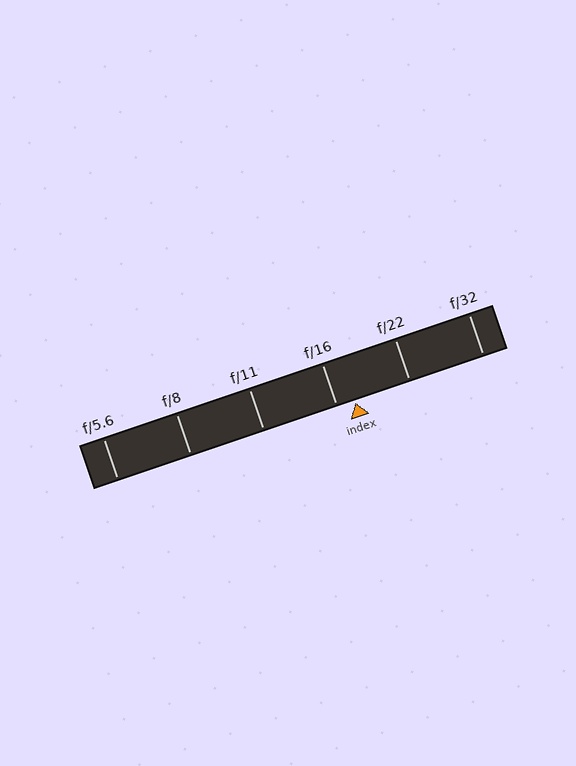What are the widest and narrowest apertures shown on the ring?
The widest aperture shown is f/5.6 and the narrowest is f/32.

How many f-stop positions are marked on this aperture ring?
There are 6 f-stop positions marked.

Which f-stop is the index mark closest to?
The index mark is closest to f/16.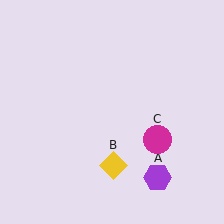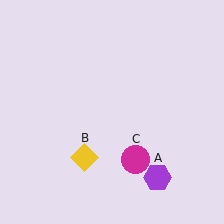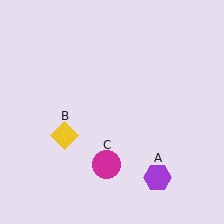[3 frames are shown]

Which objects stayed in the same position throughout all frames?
Purple hexagon (object A) remained stationary.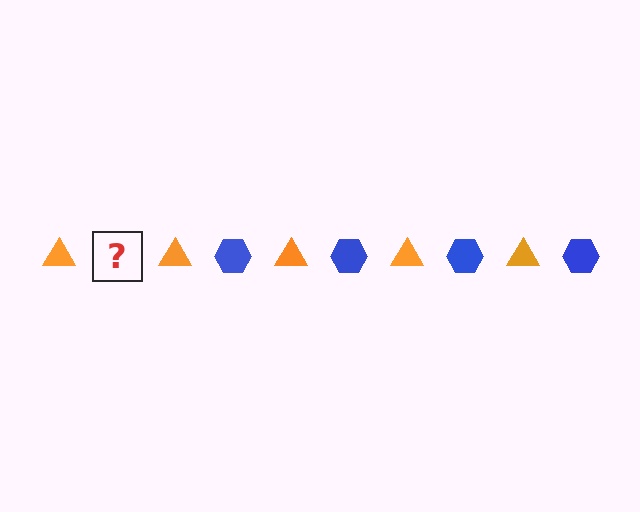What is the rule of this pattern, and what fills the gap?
The rule is that the pattern alternates between orange triangle and blue hexagon. The gap should be filled with a blue hexagon.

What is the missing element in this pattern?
The missing element is a blue hexagon.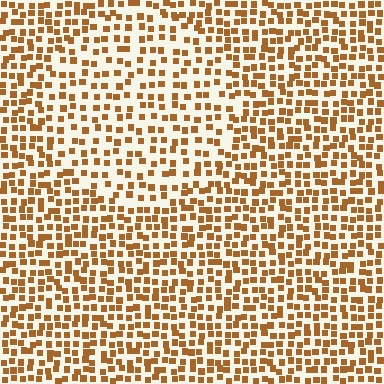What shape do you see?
I see a circle.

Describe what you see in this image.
The image contains small brown elements arranged at two different densities. A circle-shaped region is visible where the elements are less densely packed than the surrounding area.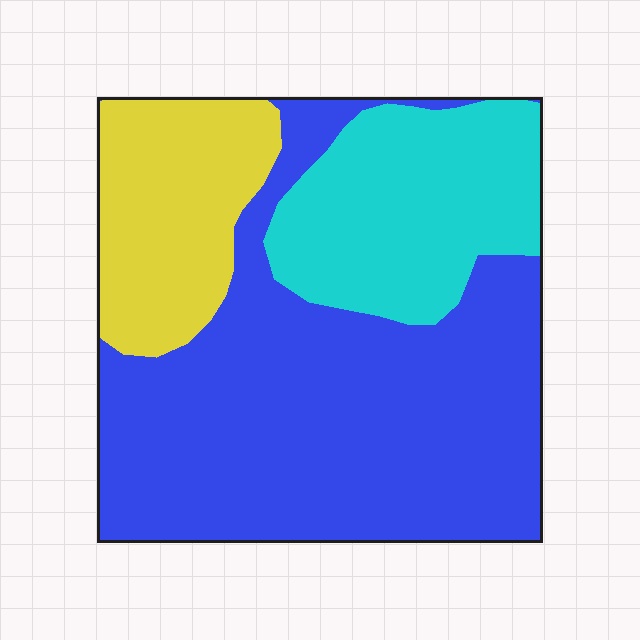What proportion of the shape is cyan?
Cyan covers about 25% of the shape.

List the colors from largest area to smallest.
From largest to smallest: blue, cyan, yellow.